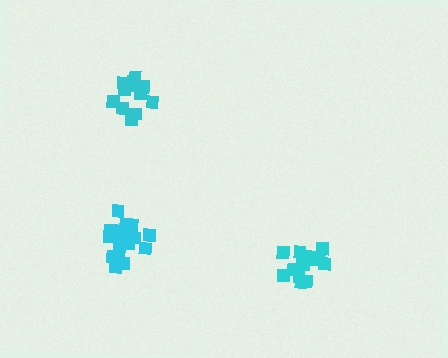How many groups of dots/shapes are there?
There are 3 groups.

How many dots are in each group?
Group 1: 17 dots, Group 2: 18 dots, Group 3: 13 dots (48 total).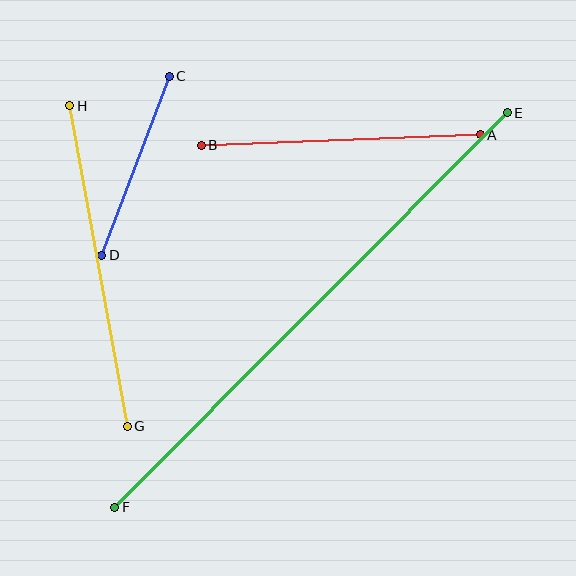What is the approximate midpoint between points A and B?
The midpoint is at approximately (341, 140) pixels.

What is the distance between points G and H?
The distance is approximately 326 pixels.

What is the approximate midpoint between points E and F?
The midpoint is at approximately (311, 310) pixels.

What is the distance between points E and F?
The distance is approximately 557 pixels.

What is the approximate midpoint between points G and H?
The midpoint is at approximately (99, 266) pixels.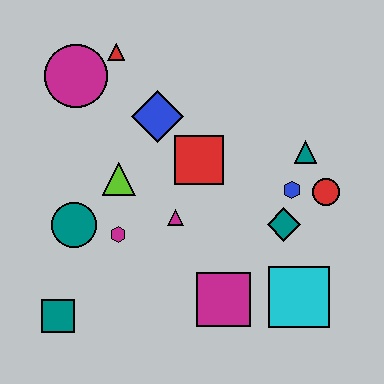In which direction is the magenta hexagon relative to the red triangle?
The magenta hexagon is below the red triangle.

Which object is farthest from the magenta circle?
The cyan square is farthest from the magenta circle.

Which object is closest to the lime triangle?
The magenta hexagon is closest to the lime triangle.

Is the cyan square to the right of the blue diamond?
Yes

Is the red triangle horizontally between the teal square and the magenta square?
Yes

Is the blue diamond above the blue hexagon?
Yes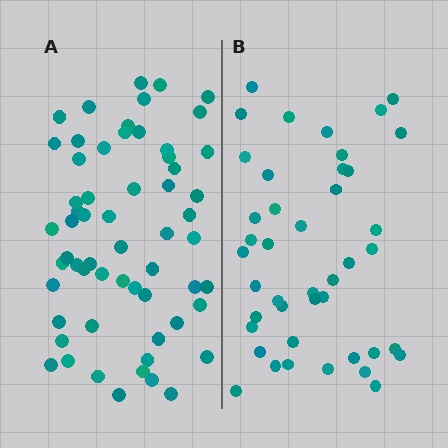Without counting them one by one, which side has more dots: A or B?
Region A (the left region) has more dots.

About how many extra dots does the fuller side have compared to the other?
Region A has approximately 15 more dots than region B.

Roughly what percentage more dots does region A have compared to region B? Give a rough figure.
About 40% more.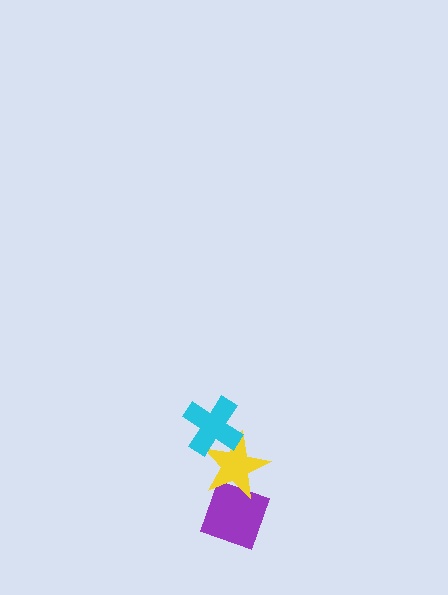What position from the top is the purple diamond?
The purple diamond is 3rd from the top.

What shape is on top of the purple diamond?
The yellow star is on top of the purple diamond.